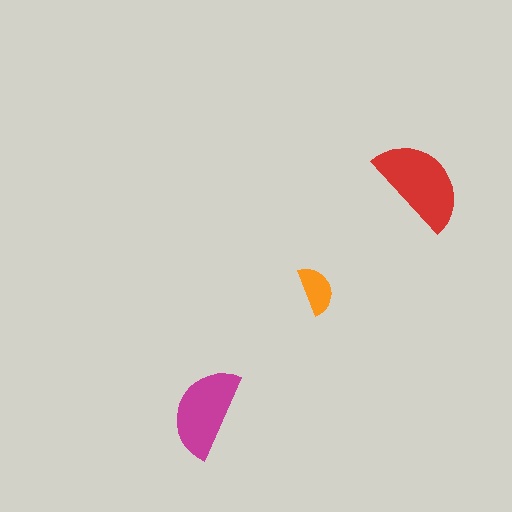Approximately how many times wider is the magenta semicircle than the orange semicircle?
About 2 times wider.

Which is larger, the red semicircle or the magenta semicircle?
The red one.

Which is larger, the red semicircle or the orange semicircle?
The red one.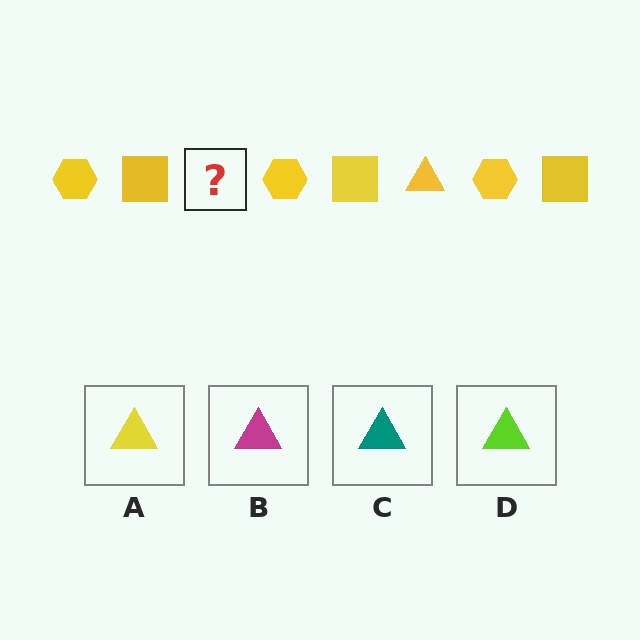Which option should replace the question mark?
Option A.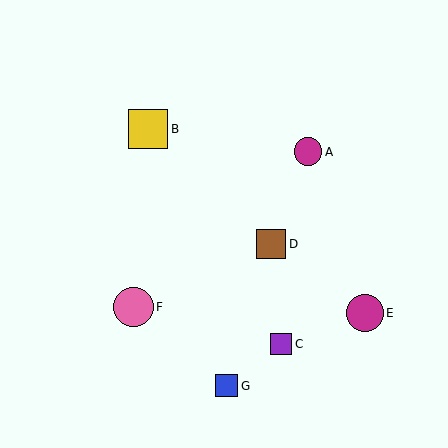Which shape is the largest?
The pink circle (labeled F) is the largest.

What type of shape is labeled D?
Shape D is a brown square.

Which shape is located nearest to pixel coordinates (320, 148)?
The magenta circle (labeled A) at (308, 152) is nearest to that location.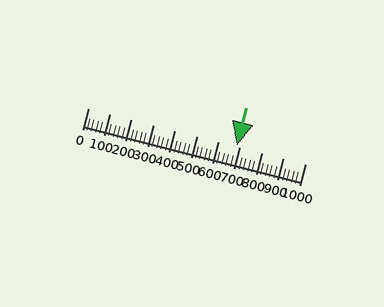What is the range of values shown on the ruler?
The ruler shows values from 0 to 1000.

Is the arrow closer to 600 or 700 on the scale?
The arrow is closer to 700.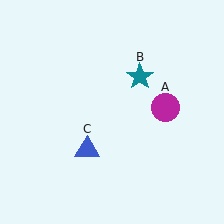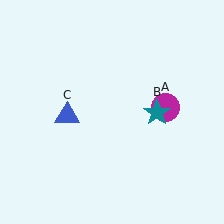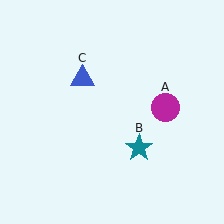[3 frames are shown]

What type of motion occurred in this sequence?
The teal star (object B), blue triangle (object C) rotated clockwise around the center of the scene.